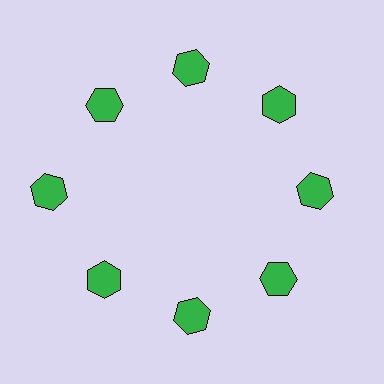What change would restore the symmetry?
The symmetry would be restored by moving it inward, back onto the ring so that all 8 hexagons sit at equal angles and equal distance from the center.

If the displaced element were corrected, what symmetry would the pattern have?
It would have 8-fold rotational symmetry — the pattern would map onto itself every 45 degrees.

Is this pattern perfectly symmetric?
No. The 8 green hexagons are arranged in a ring, but one element near the 9 o'clock position is pushed outward from the center, breaking the 8-fold rotational symmetry.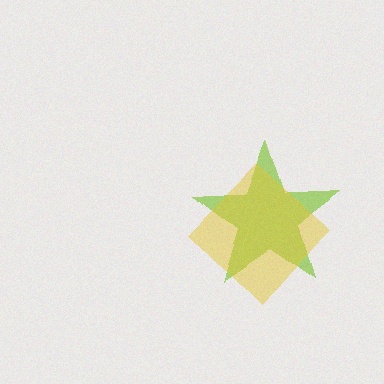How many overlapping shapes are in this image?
There are 2 overlapping shapes in the image.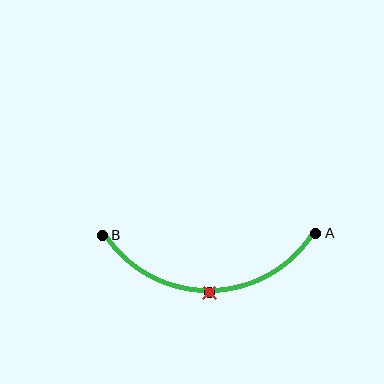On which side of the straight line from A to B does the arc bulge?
The arc bulges below the straight line connecting A and B.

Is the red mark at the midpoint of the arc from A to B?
Yes. The red mark lies on the arc at equal arc-length from both A and B — it is the arc midpoint.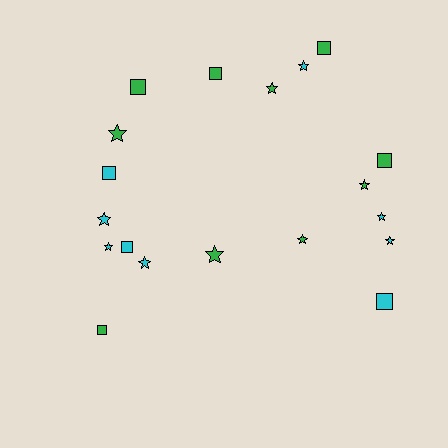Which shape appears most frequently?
Star, with 11 objects.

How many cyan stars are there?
There are 6 cyan stars.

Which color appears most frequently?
Green, with 10 objects.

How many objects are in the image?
There are 19 objects.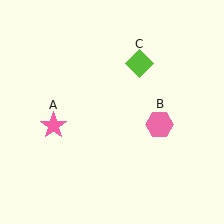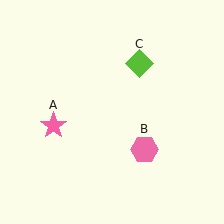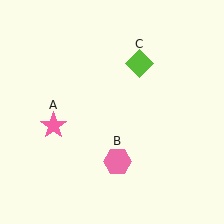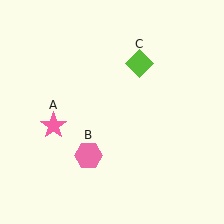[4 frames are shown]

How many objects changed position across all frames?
1 object changed position: pink hexagon (object B).